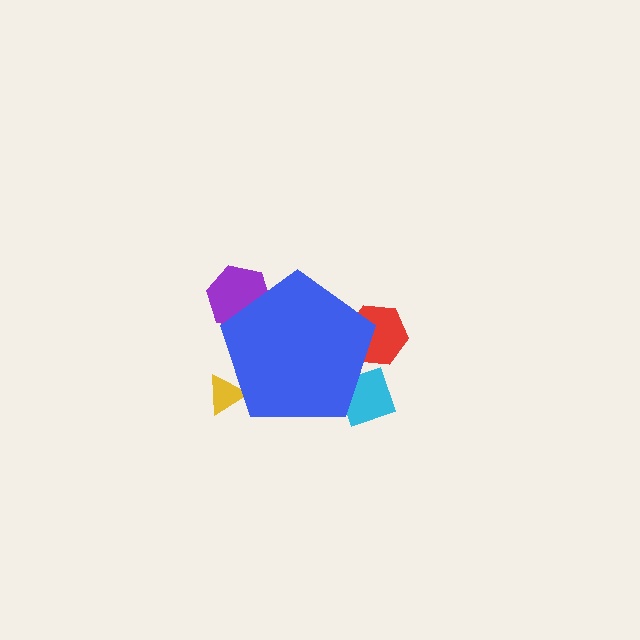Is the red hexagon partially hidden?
Yes, the red hexagon is partially hidden behind the blue pentagon.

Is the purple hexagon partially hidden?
Yes, the purple hexagon is partially hidden behind the blue pentagon.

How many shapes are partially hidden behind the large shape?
4 shapes are partially hidden.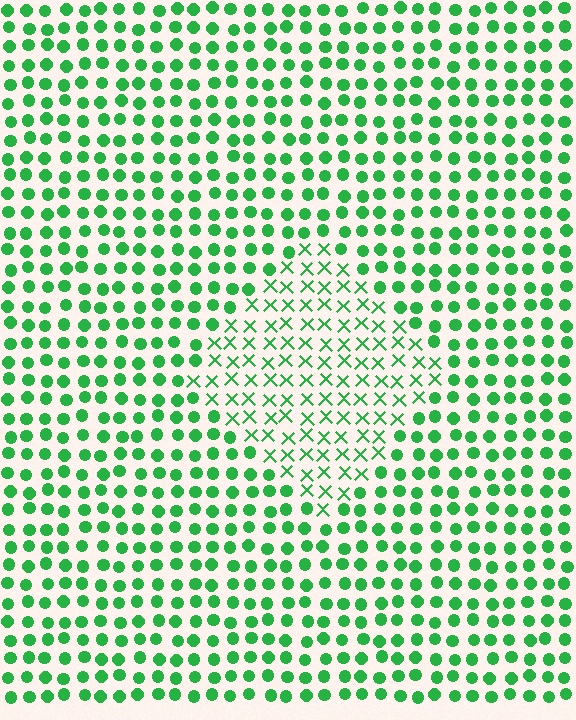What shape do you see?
I see a diamond.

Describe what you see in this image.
The image is filled with small green elements arranged in a uniform grid. A diamond-shaped region contains X marks, while the surrounding area contains circles. The boundary is defined purely by the change in element shape.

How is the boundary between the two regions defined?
The boundary is defined by a change in element shape: X marks inside vs. circles outside. All elements share the same color and spacing.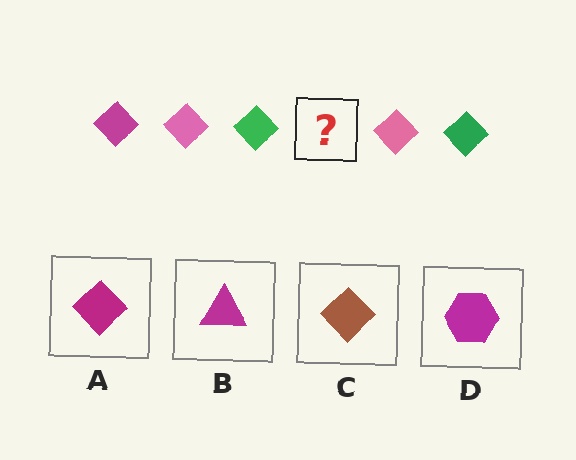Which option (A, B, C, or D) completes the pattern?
A.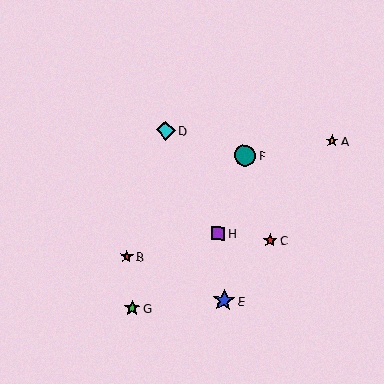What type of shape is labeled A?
Shape A is an orange star.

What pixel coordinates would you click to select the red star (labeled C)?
Click at (270, 240) to select the red star C.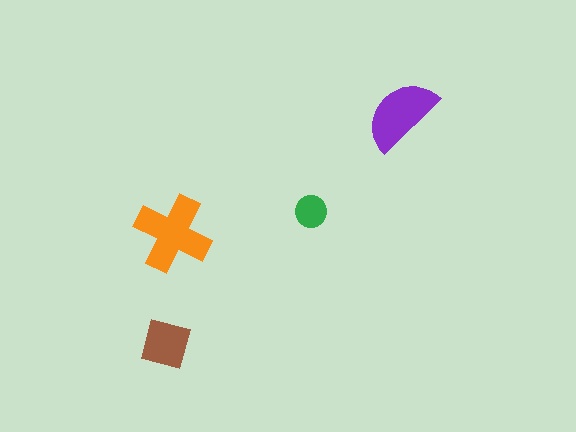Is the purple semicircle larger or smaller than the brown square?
Larger.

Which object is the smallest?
The green circle.